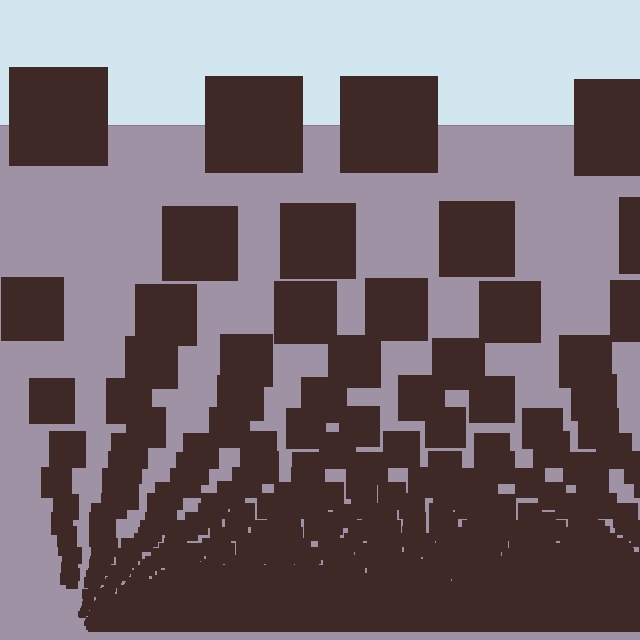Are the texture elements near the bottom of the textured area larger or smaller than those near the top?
Smaller. The gradient is inverted — elements near the bottom are smaller and denser.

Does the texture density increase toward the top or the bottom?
Density increases toward the bottom.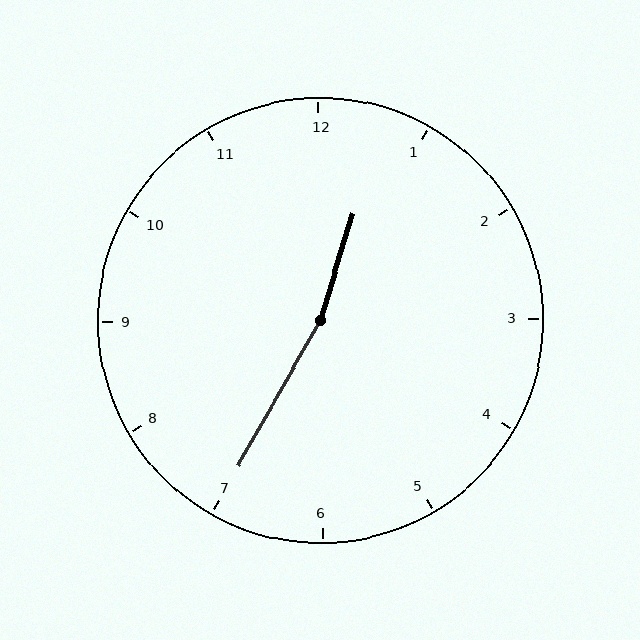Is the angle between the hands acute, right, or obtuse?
It is obtuse.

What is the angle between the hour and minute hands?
Approximately 168 degrees.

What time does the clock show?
12:35.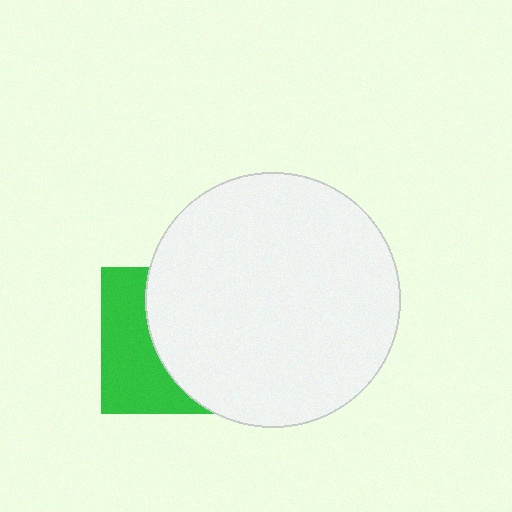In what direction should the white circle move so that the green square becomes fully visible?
The white circle should move right. That is the shortest direction to clear the overlap and leave the green square fully visible.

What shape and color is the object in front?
The object in front is a white circle.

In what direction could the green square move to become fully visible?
The green square could move left. That would shift it out from behind the white circle entirely.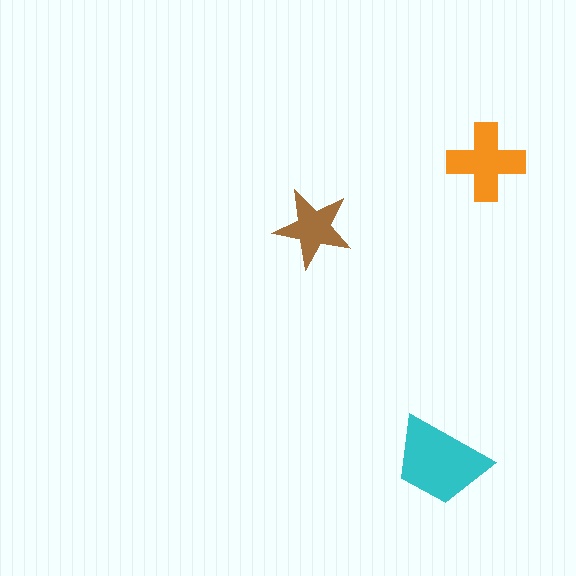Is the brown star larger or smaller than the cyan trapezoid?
Smaller.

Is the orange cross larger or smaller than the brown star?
Larger.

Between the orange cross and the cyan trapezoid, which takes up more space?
The cyan trapezoid.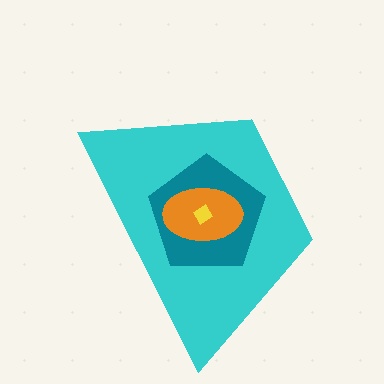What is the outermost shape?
The cyan trapezoid.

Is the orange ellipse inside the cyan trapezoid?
Yes.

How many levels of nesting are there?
4.